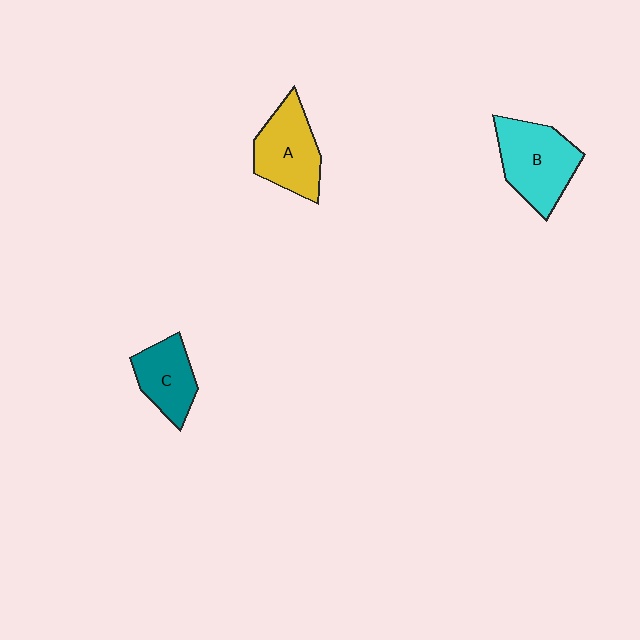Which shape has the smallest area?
Shape C (teal).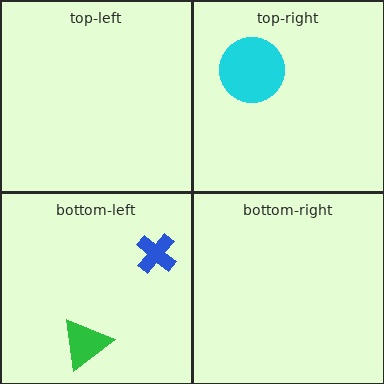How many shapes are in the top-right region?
1.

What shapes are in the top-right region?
The cyan circle.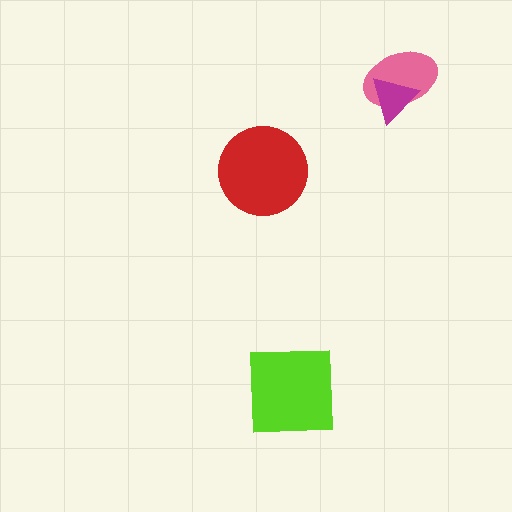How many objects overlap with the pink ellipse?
1 object overlaps with the pink ellipse.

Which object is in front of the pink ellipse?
The magenta triangle is in front of the pink ellipse.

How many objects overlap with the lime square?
0 objects overlap with the lime square.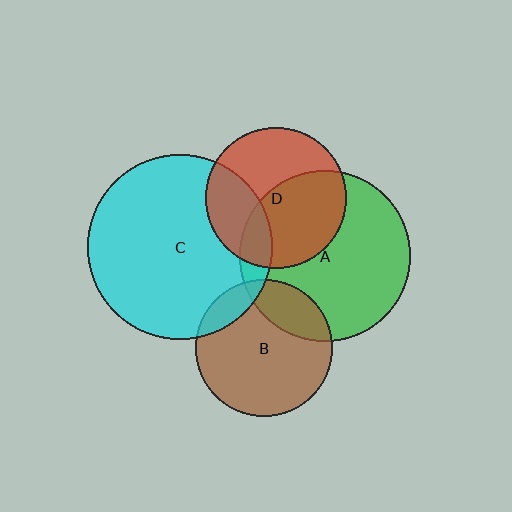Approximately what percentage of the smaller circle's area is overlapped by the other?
Approximately 50%.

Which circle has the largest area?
Circle C (cyan).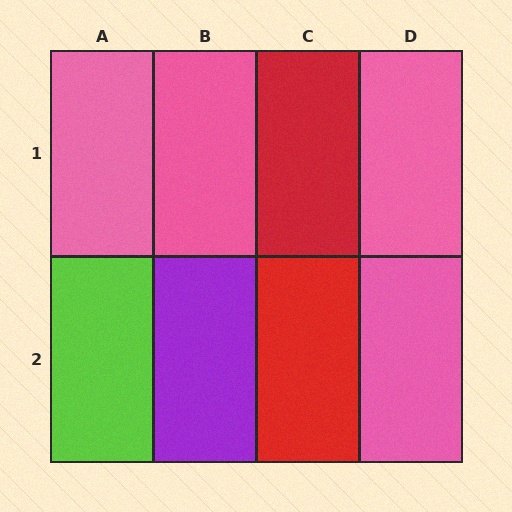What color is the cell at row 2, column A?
Lime.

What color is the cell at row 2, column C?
Red.